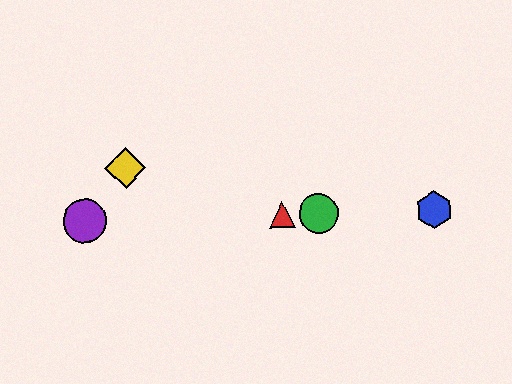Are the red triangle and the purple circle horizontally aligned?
Yes, both are at y≈215.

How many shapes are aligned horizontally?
4 shapes (the red triangle, the blue hexagon, the green circle, the purple circle) are aligned horizontally.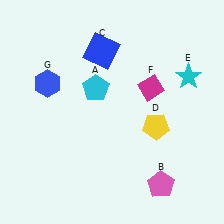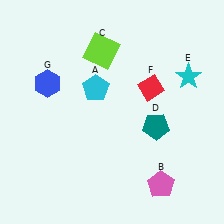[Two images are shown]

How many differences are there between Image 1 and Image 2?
There are 3 differences between the two images.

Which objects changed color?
C changed from blue to lime. D changed from yellow to teal. F changed from magenta to red.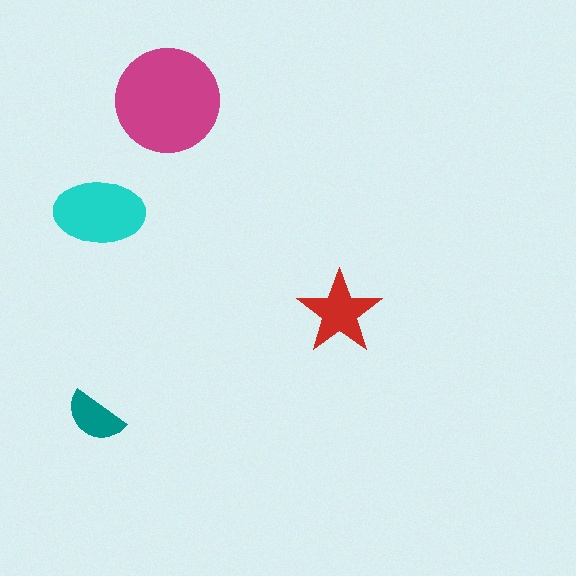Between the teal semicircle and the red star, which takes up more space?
The red star.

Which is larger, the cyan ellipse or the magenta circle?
The magenta circle.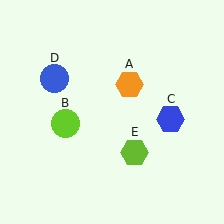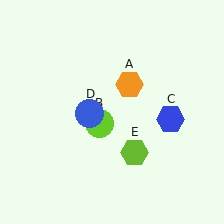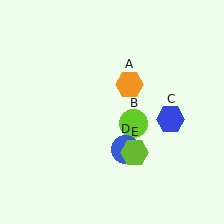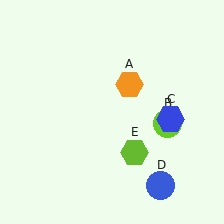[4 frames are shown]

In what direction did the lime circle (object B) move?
The lime circle (object B) moved right.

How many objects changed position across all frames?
2 objects changed position: lime circle (object B), blue circle (object D).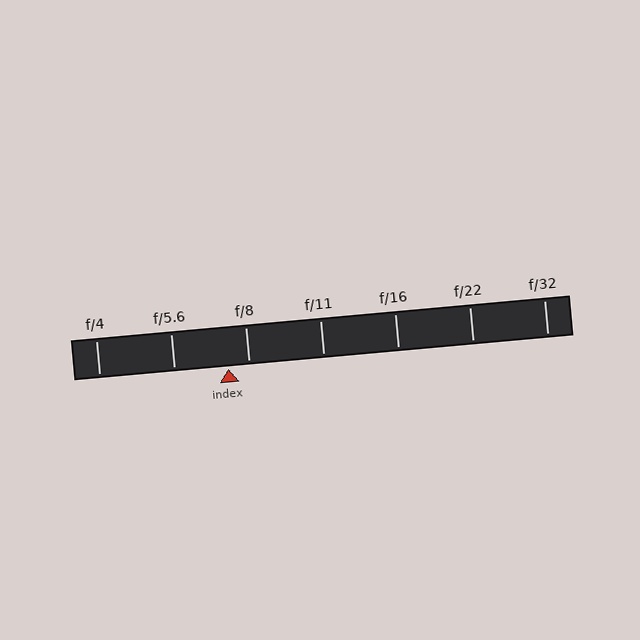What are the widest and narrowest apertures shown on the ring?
The widest aperture shown is f/4 and the narrowest is f/32.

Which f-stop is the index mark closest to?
The index mark is closest to f/8.